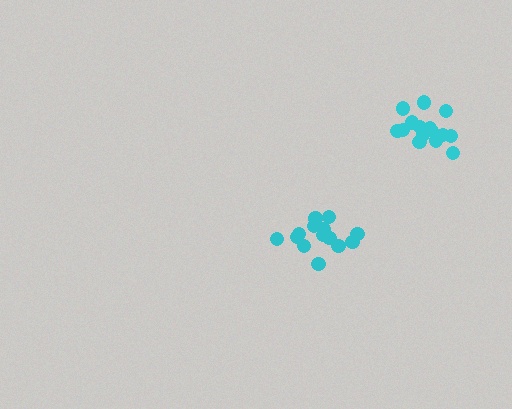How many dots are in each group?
Group 1: 14 dots, Group 2: 15 dots (29 total).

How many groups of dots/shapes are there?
There are 2 groups.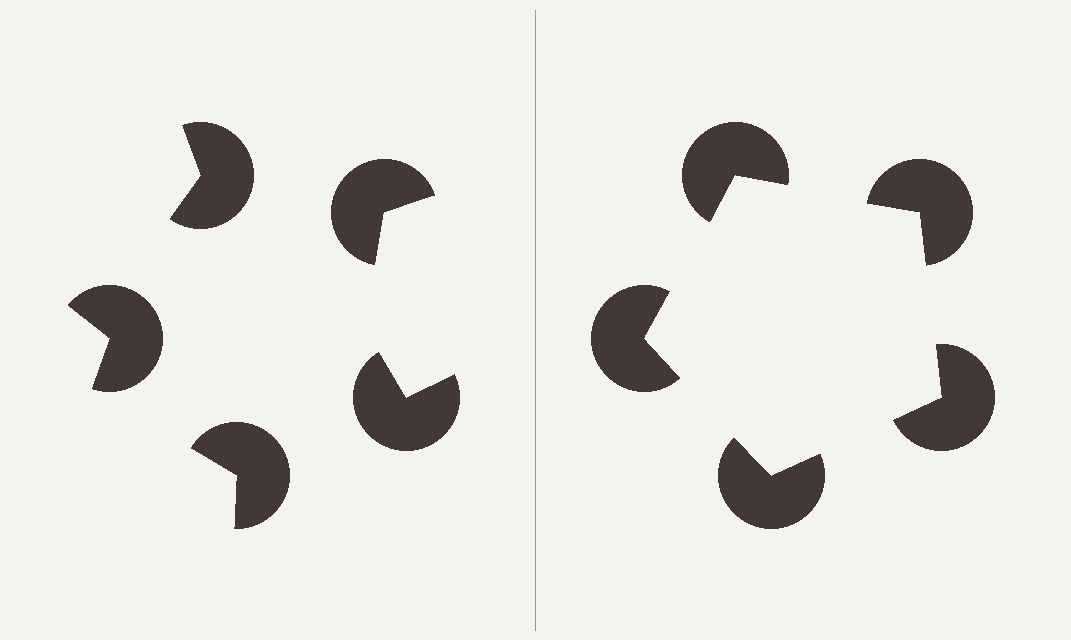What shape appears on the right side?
An illusory pentagon.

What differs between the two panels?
The pac-man discs are positioned identically on both sides; only the wedge orientations differ. On the right they align to a pentagon; on the left they are misaligned.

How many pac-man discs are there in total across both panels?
10 — 5 on each side.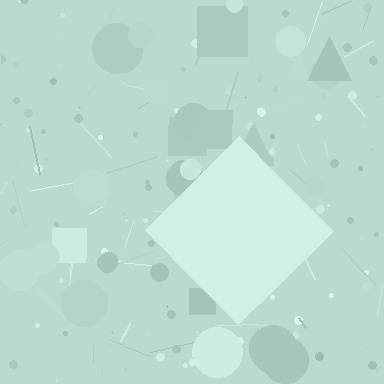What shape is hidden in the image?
A diamond is hidden in the image.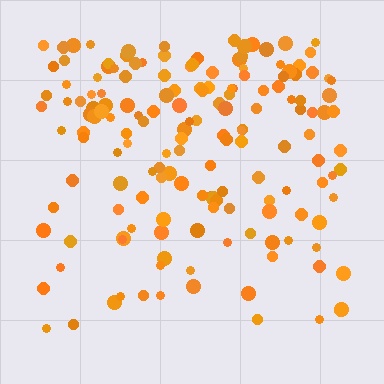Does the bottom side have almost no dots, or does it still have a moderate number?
Still a moderate number, just noticeably fewer than the top.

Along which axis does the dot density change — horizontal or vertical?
Vertical.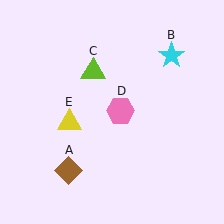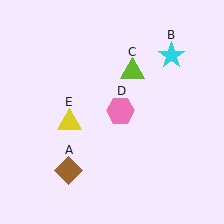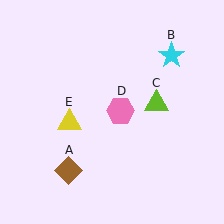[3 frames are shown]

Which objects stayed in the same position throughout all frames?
Brown diamond (object A) and cyan star (object B) and pink hexagon (object D) and yellow triangle (object E) remained stationary.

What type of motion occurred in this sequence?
The lime triangle (object C) rotated clockwise around the center of the scene.